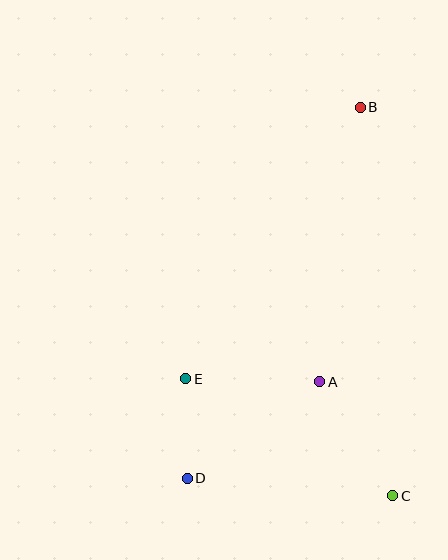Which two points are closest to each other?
Points D and E are closest to each other.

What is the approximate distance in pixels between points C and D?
The distance between C and D is approximately 206 pixels.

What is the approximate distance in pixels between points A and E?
The distance between A and E is approximately 134 pixels.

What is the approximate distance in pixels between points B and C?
The distance between B and C is approximately 390 pixels.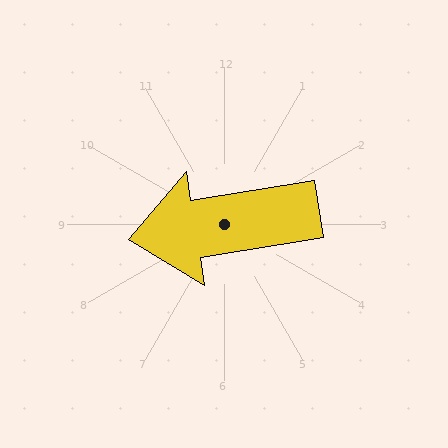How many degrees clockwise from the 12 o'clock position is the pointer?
Approximately 261 degrees.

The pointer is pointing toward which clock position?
Roughly 9 o'clock.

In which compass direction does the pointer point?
West.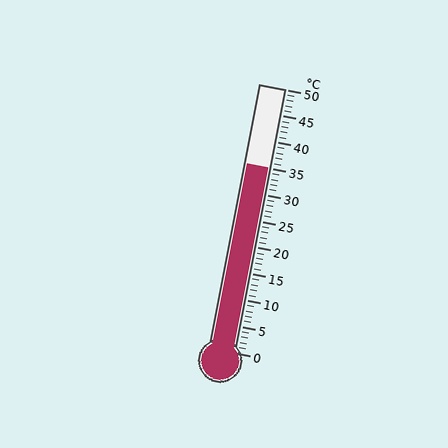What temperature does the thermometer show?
The thermometer shows approximately 35°C.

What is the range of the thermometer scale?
The thermometer scale ranges from 0°C to 50°C.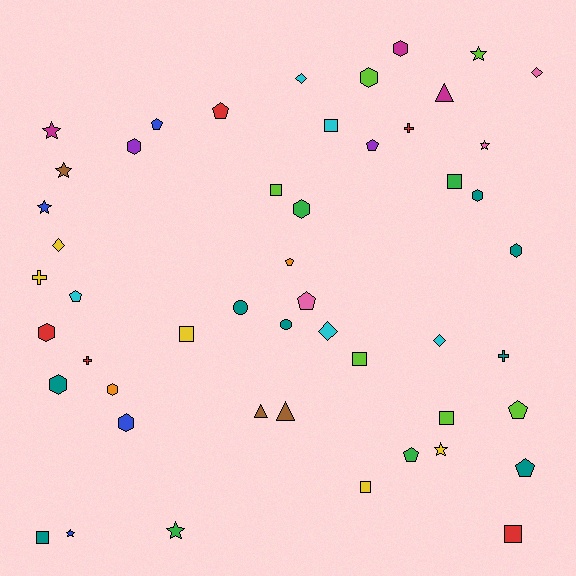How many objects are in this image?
There are 50 objects.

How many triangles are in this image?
There are 3 triangles.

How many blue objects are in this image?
There are 4 blue objects.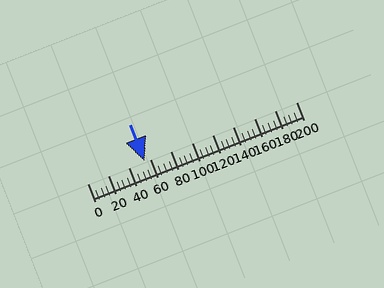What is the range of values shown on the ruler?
The ruler shows values from 0 to 200.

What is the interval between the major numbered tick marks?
The major tick marks are spaced 20 units apart.